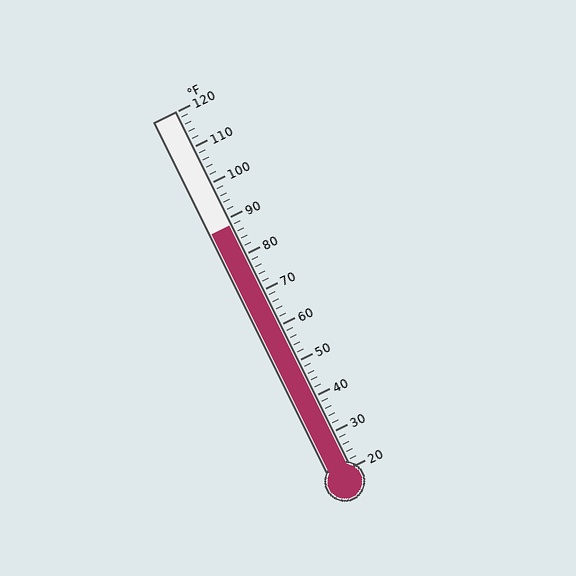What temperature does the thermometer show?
The thermometer shows approximately 88°F.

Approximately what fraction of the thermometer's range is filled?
The thermometer is filled to approximately 70% of its range.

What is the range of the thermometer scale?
The thermometer scale ranges from 20°F to 120°F.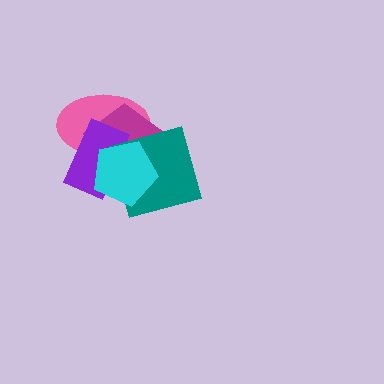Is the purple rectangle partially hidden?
Yes, it is partially covered by another shape.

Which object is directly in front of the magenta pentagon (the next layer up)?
The purple rectangle is directly in front of the magenta pentagon.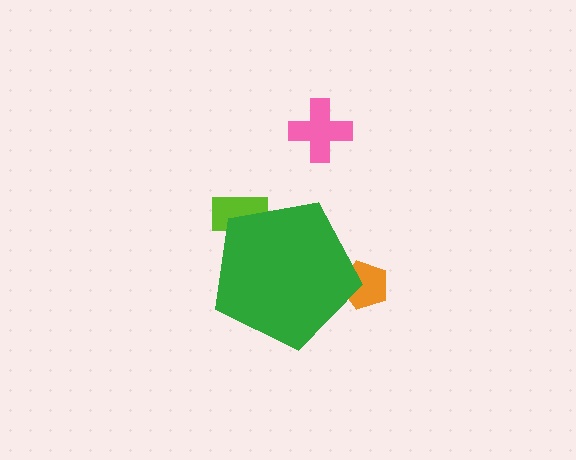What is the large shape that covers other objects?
A green pentagon.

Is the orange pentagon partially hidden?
Yes, the orange pentagon is partially hidden behind the green pentagon.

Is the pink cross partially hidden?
No, the pink cross is fully visible.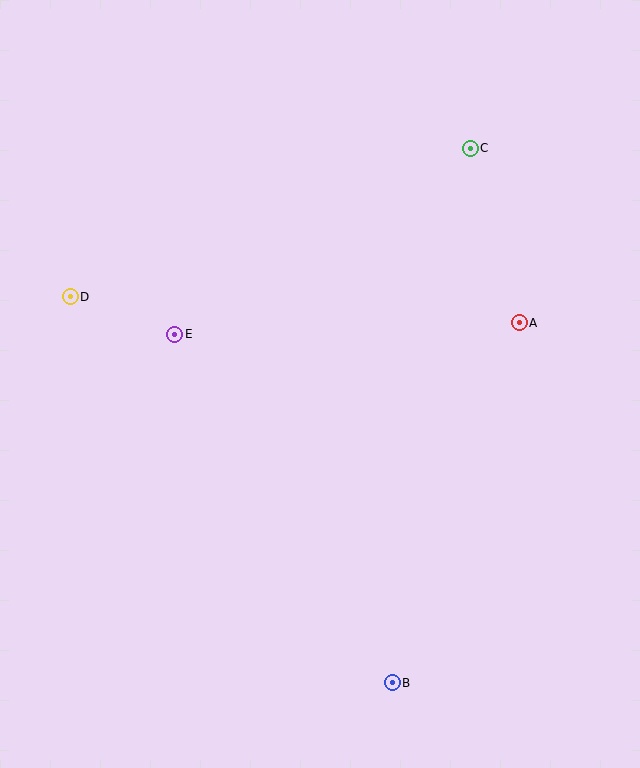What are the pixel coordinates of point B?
Point B is at (392, 683).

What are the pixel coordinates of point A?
Point A is at (519, 323).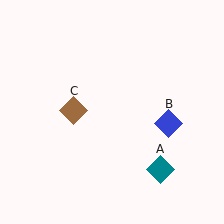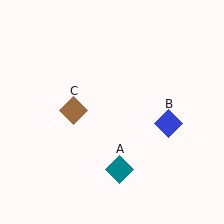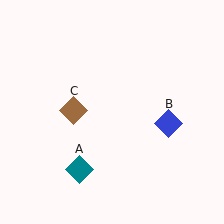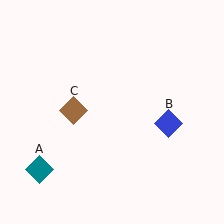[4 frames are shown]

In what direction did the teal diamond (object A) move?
The teal diamond (object A) moved left.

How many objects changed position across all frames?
1 object changed position: teal diamond (object A).